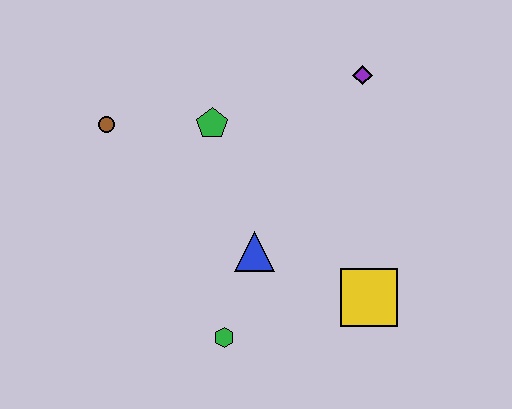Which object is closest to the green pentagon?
The brown circle is closest to the green pentagon.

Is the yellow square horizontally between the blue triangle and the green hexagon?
No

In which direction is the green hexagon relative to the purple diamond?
The green hexagon is below the purple diamond.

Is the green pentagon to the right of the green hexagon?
No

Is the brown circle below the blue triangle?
No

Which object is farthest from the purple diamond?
The green hexagon is farthest from the purple diamond.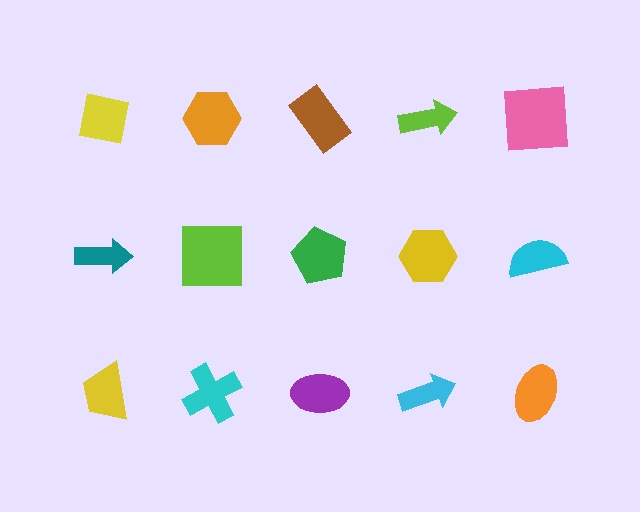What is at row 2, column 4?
A yellow hexagon.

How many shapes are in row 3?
5 shapes.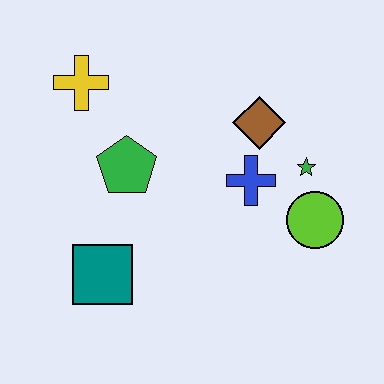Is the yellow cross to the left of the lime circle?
Yes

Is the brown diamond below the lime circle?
No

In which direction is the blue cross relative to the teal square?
The blue cross is to the right of the teal square.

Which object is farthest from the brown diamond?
The teal square is farthest from the brown diamond.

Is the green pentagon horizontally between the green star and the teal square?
Yes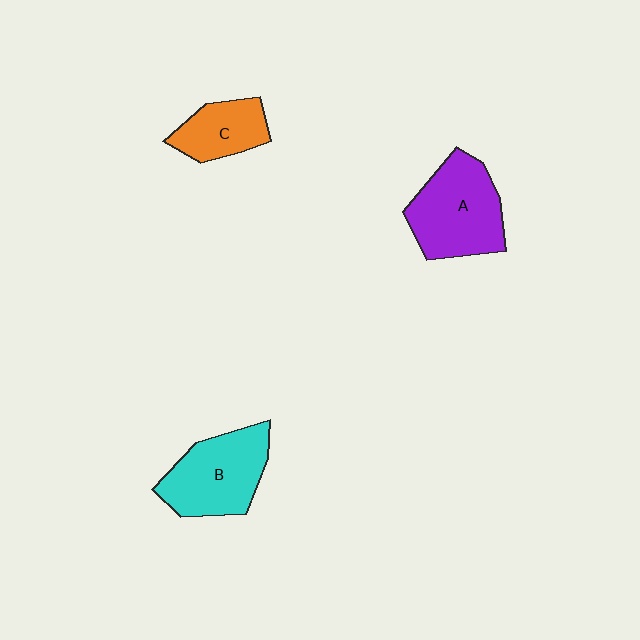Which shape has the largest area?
Shape A (purple).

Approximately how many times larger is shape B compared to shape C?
Approximately 1.6 times.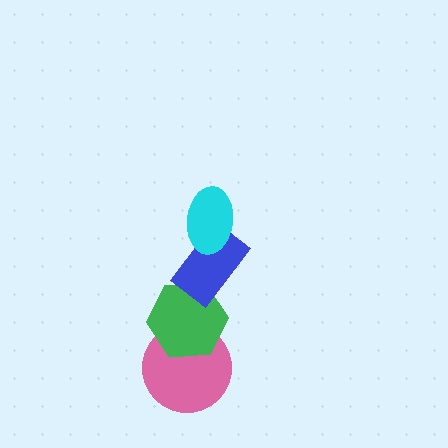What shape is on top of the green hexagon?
The blue rectangle is on top of the green hexagon.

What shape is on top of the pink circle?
The green hexagon is on top of the pink circle.